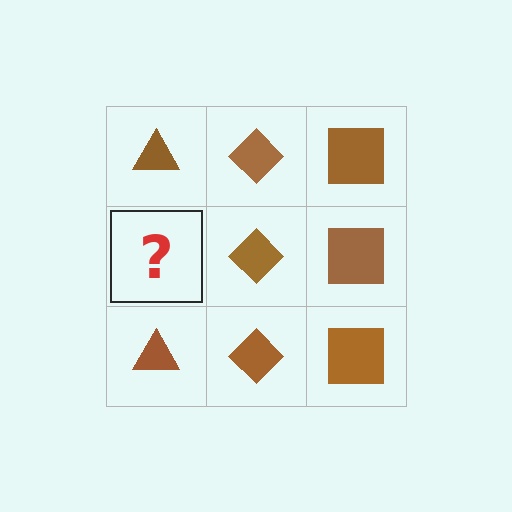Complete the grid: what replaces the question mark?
The question mark should be replaced with a brown triangle.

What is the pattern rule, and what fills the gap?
The rule is that each column has a consistent shape. The gap should be filled with a brown triangle.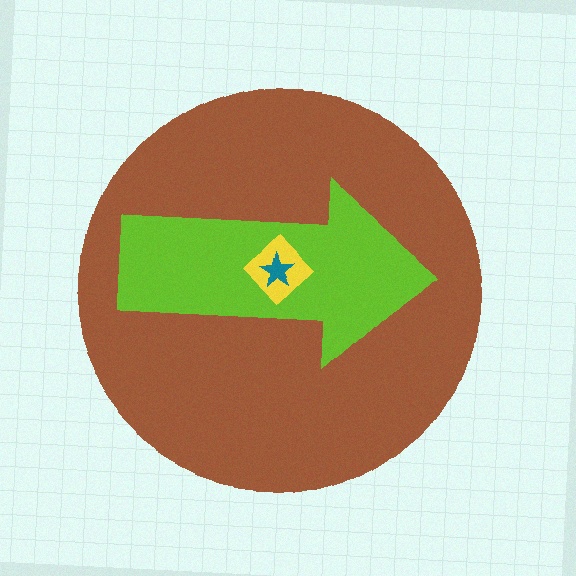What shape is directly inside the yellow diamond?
The teal star.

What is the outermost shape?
The brown circle.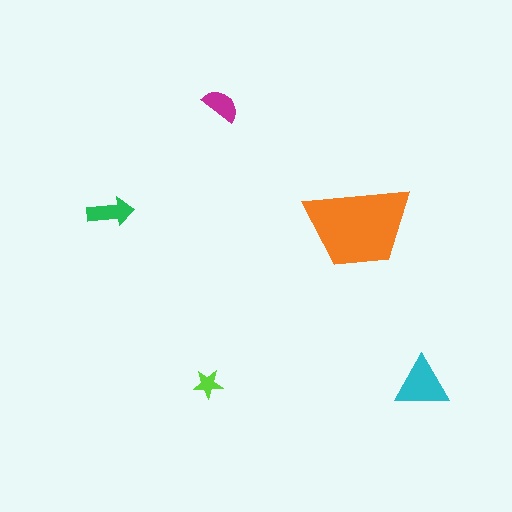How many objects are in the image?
There are 5 objects in the image.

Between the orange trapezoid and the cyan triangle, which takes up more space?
The orange trapezoid.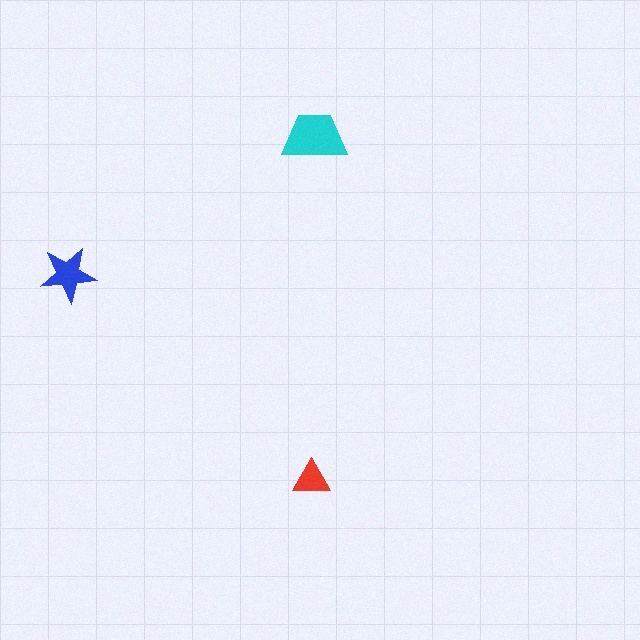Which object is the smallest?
The red triangle.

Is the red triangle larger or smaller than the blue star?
Smaller.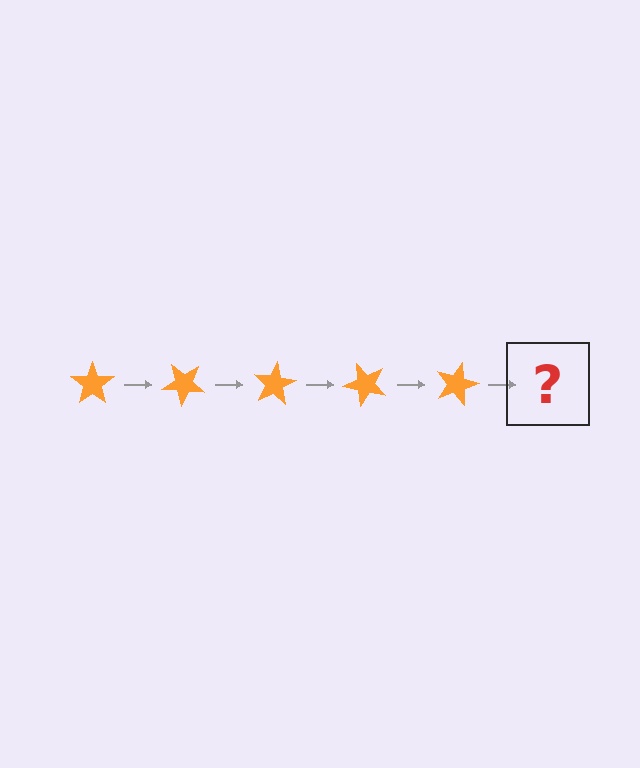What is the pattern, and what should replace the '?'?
The pattern is that the star rotates 40 degrees each step. The '?' should be an orange star rotated 200 degrees.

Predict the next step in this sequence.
The next step is an orange star rotated 200 degrees.